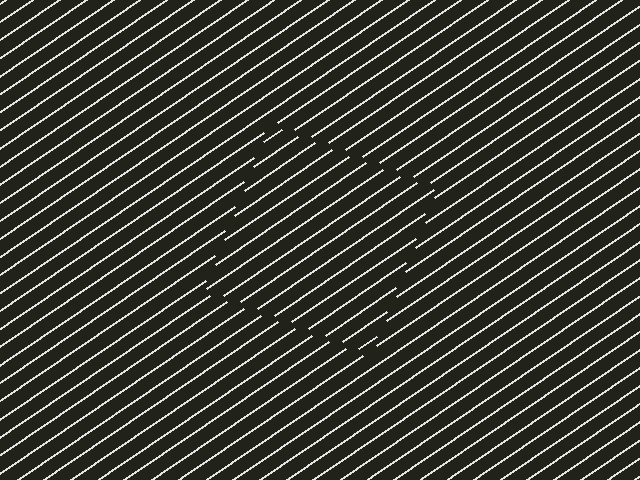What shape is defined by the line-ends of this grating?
An illusory square. The interior of the shape contains the same grating, shifted by half a period — the contour is defined by the phase discontinuity where line-ends from the inner and outer gratings abut.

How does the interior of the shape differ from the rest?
The interior of the shape contains the same grating, shifted by half a period — the contour is defined by the phase discontinuity where line-ends from the inner and outer gratings abut.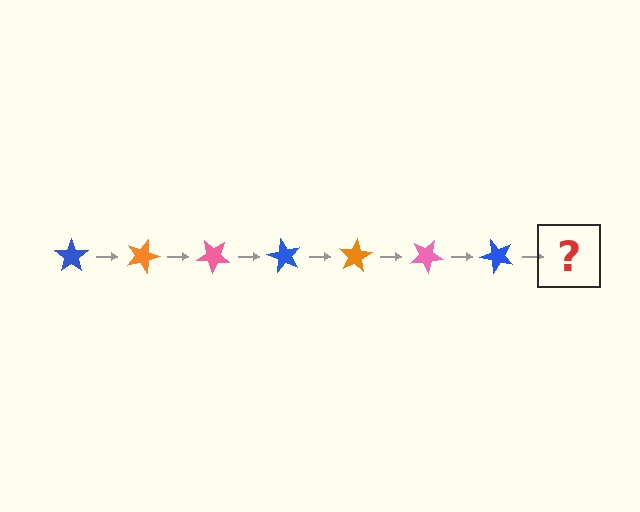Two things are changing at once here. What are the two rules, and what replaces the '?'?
The two rules are that it rotates 20 degrees each step and the color cycles through blue, orange, and pink. The '?' should be an orange star, rotated 140 degrees from the start.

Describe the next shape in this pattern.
It should be an orange star, rotated 140 degrees from the start.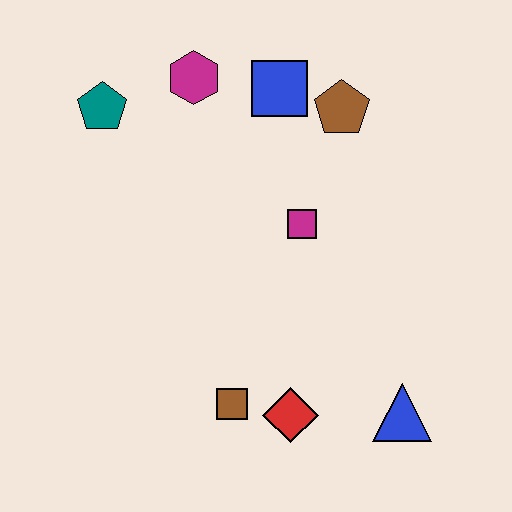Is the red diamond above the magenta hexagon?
No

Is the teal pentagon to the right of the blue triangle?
No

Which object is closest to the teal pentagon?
The magenta hexagon is closest to the teal pentagon.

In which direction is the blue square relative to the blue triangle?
The blue square is above the blue triangle.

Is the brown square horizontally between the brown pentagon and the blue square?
No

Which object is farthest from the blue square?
The blue triangle is farthest from the blue square.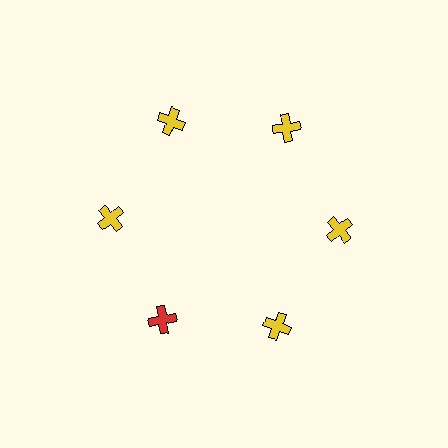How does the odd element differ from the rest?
It has a different color: red instead of yellow.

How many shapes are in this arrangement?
There are 6 shapes arranged in a ring pattern.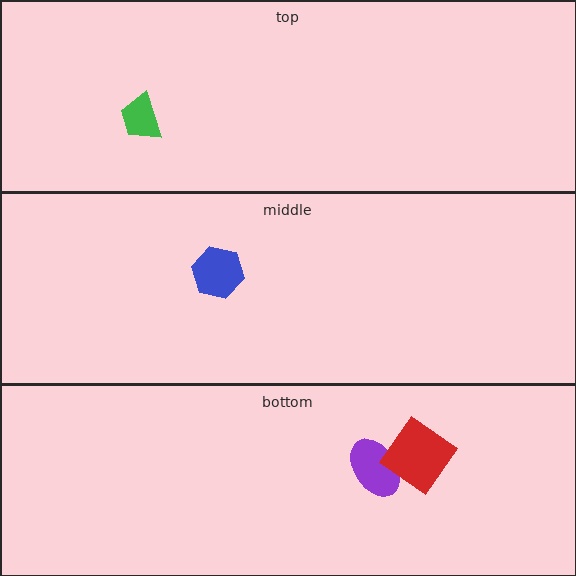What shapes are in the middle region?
The blue hexagon.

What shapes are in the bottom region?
The purple ellipse, the red diamond.